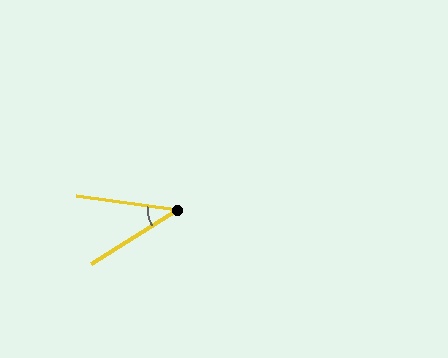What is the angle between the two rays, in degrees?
Approximately 40 degrees.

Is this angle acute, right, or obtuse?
It is acute.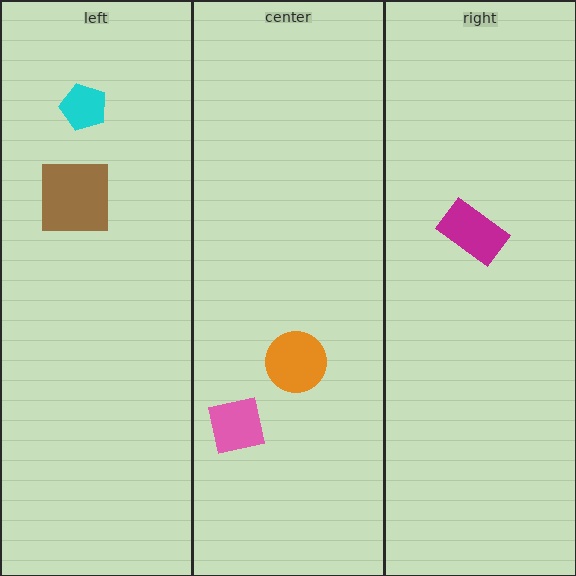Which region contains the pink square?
The center region.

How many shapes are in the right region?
1.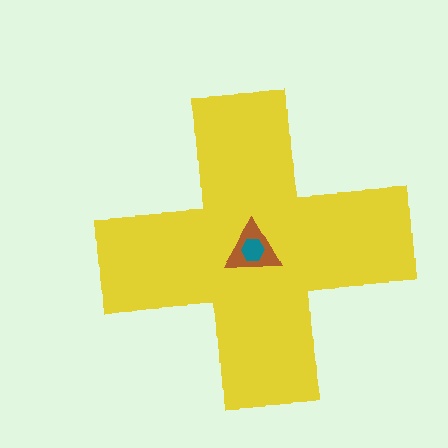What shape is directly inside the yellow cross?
The brown triangle.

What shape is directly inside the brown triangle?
The teal hexagon.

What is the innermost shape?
The teal hexagon.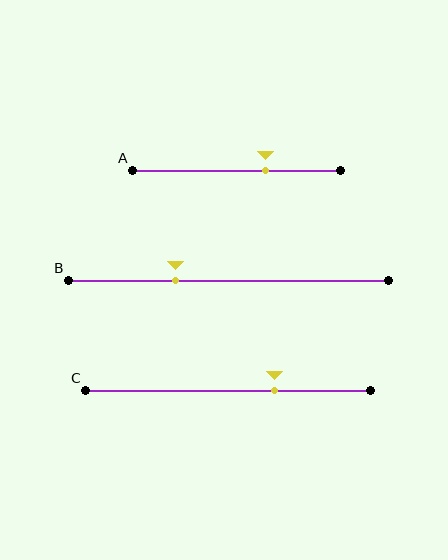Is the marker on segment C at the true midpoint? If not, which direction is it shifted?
No, the marker on segment C is shifted to the right by about 16% of the segment length.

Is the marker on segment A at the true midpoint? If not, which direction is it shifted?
No, the marker on segment A is shifted to the right by about 14% of the segment length.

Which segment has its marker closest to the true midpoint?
Segment A has its marker closest to the true midpoint.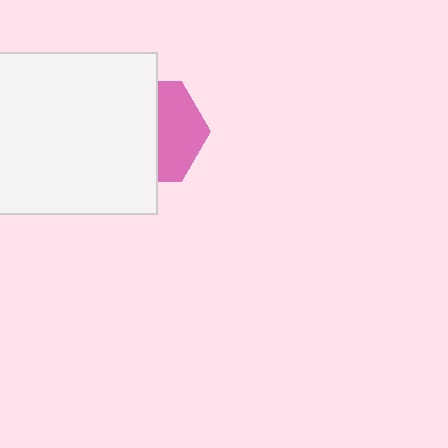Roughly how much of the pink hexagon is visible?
A small part of it is visible (roughly 44%).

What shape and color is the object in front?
The object in front is a white square.